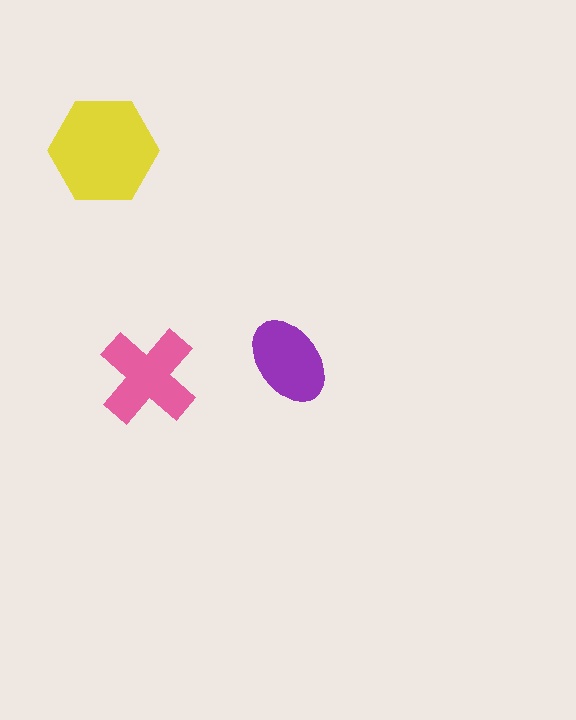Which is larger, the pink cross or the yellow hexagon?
The yellow hexagon.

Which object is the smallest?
The purple ellipse.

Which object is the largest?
The yellow hexagon.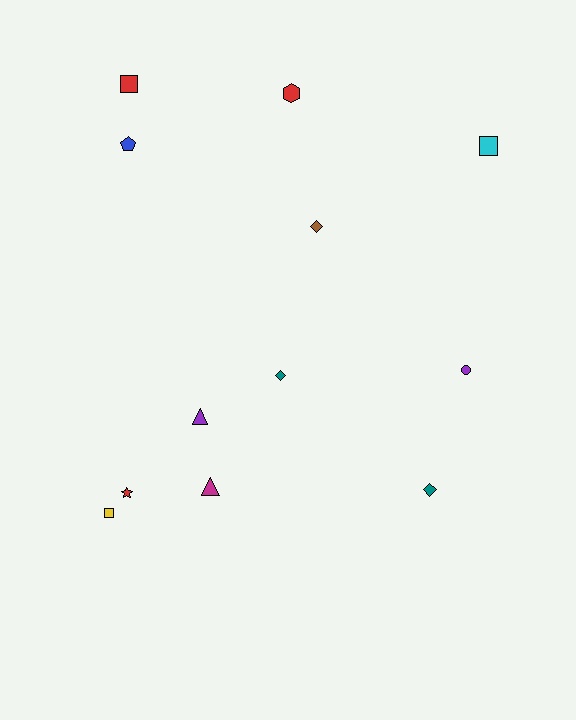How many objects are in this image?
There are 12 objects.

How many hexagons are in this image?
There is 1 hexagon.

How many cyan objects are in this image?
There is 1 cyan object.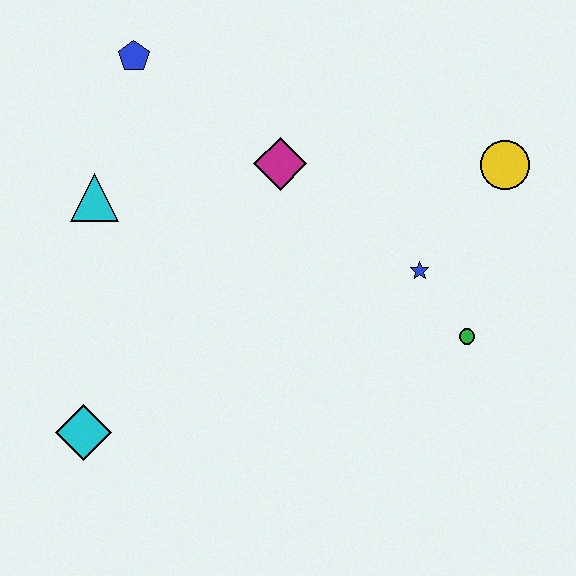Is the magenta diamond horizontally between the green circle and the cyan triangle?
Yes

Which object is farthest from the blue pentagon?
The green circle is farthest from the blue pentagon.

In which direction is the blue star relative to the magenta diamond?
The blue star is to the right of the magenta diamond.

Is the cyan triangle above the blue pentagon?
No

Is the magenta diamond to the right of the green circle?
No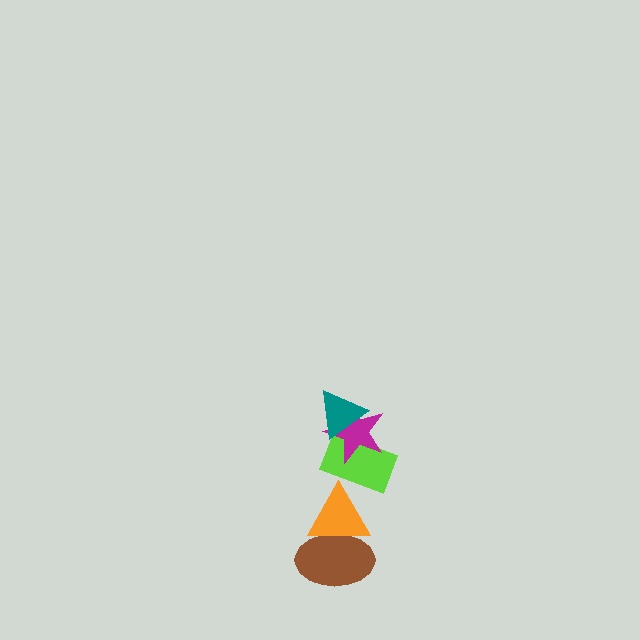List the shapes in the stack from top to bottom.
From top to bottom: the teal triangle, the magenta star, the lime rectangle, the orange triangle, the brown ellipse.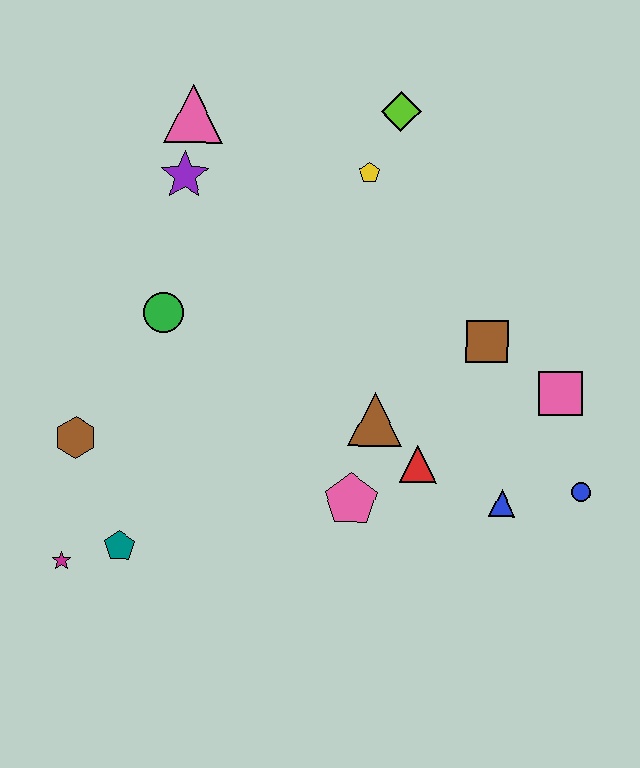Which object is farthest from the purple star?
The blue circle is farthest from the purple star.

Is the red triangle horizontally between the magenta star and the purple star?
No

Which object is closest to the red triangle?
The brown triangle is closest to the red triangle.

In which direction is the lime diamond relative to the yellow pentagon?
The lime diamond is above the yellow pentagon.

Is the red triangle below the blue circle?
No